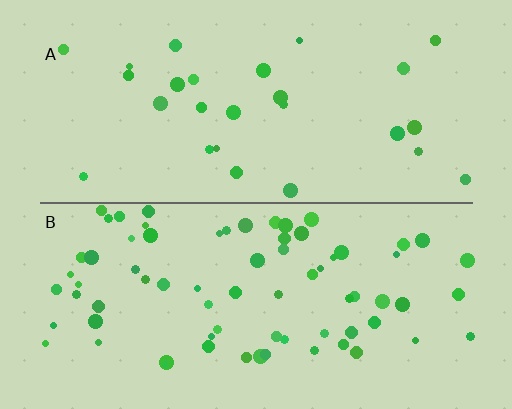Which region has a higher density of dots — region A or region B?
B (the bottom).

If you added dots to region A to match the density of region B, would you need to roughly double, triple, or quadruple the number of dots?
Approximately triple.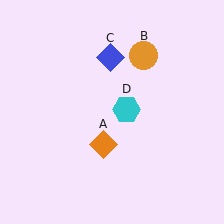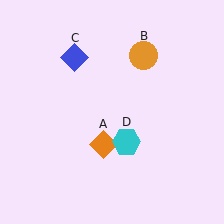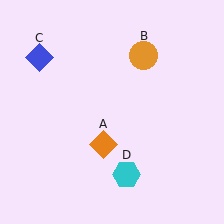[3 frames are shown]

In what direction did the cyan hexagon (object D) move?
The cyan hexagon (object D) moved down.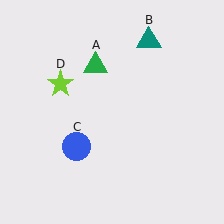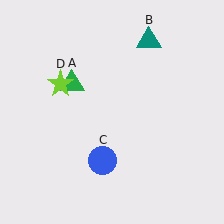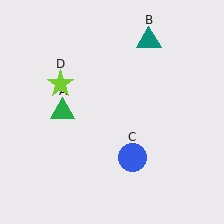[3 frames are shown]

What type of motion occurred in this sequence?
The green triangle (object A), blue circle (object C) rotated counterclockwise around the center of the scene.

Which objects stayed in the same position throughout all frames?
Teal triangle (object B) and lime star (object D) remained stationary.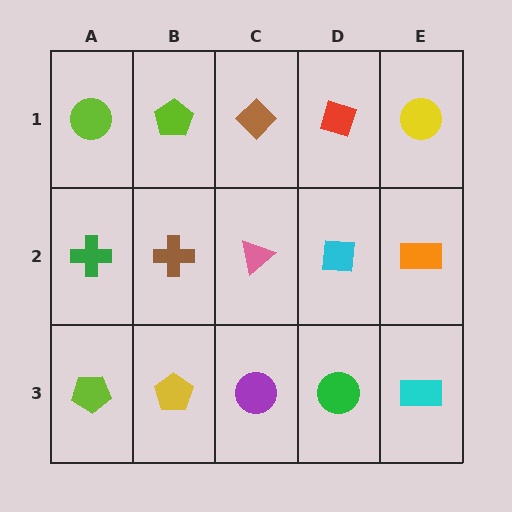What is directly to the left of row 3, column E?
A green circle.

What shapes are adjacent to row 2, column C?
A brown diamond (row 1, column C), a purple circle (row 3, column C), a brown cross (row 2, column B), a cyan square (row 2, column D).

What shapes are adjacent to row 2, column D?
A red diamond (row 1, column D), a green circle (row 3, column D), a pink triangle (row 2, column C), an orange rectangle (row 2, column E).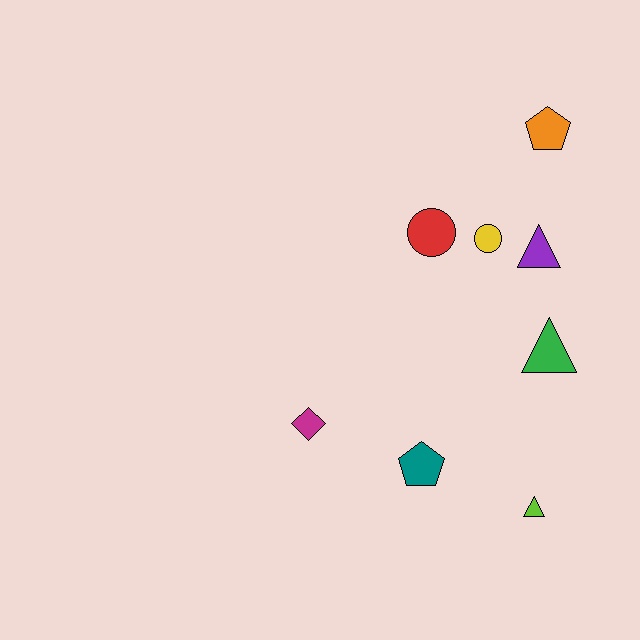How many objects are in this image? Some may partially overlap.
There are 8 objects.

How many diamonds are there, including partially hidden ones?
There is 1 diamond.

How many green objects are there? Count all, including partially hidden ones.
There is 1 green object.